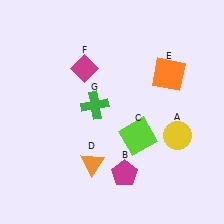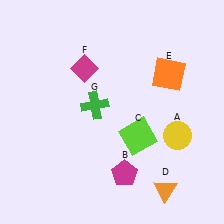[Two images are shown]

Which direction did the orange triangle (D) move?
The orange triangle (D) moved right.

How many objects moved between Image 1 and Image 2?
1 object moved between the two images.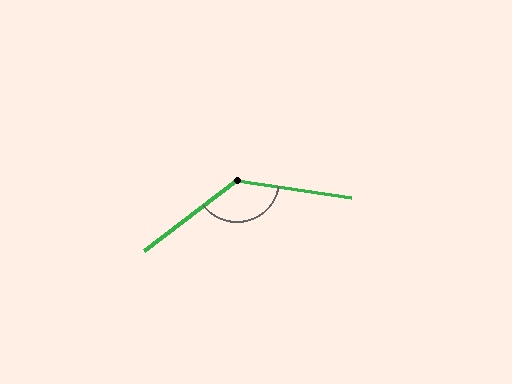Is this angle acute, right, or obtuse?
It is obtuse.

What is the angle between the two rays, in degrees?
Approximately 135 degrees.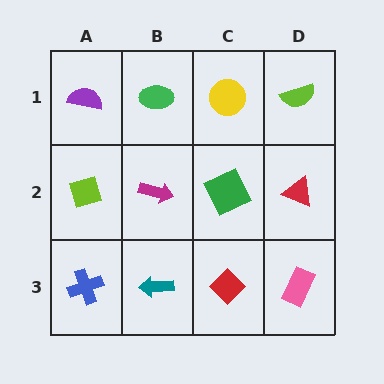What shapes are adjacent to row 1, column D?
A red triangle (row 2, column D), a yellow circle (row 1, column C).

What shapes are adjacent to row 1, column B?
A magenta arrow (row 2, column B), a purple semicircle (row 1, column A), a yellow circle (row 1, column C).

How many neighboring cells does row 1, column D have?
2.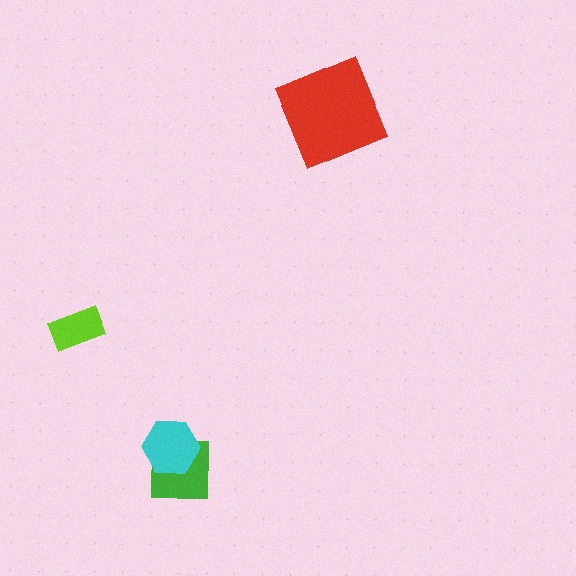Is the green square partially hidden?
Yes, it is partially covered by another shape.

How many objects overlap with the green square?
1 object overlaps with the green square.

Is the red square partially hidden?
No, no other shape covers it.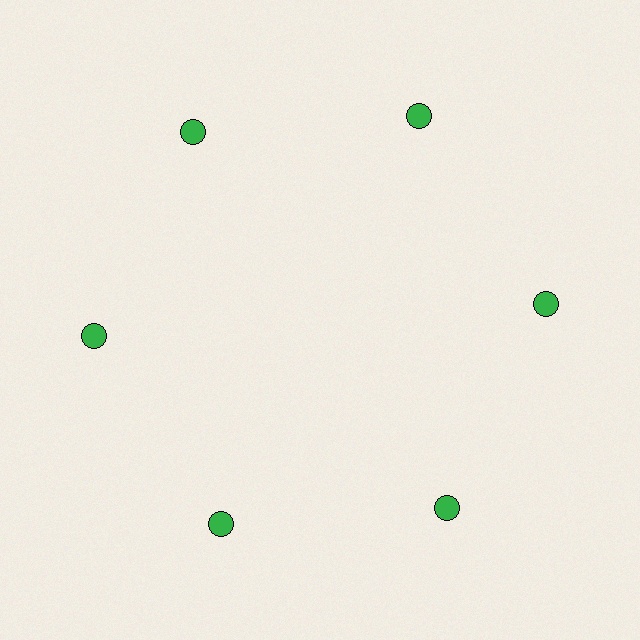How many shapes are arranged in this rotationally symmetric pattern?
There are 6 shapes, arranged in 6 groups of 1.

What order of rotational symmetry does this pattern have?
This pattern has 6-fold rotational symmetry.